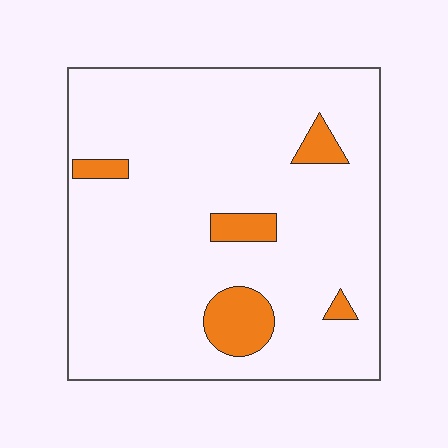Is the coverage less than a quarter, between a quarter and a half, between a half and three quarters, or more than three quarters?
Less than a quarter.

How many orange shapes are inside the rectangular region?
5.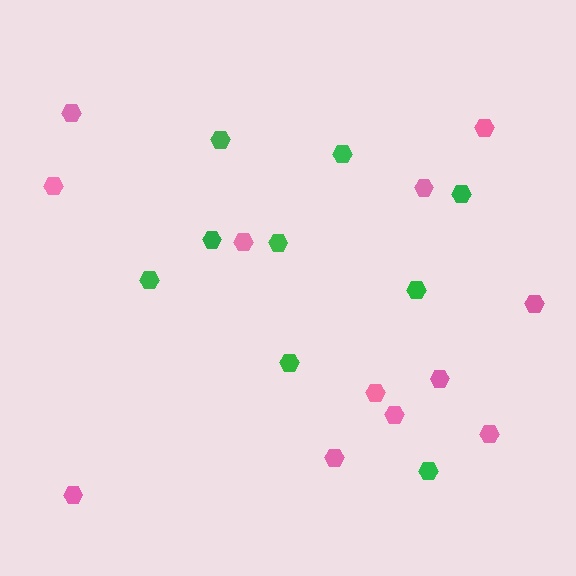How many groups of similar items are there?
There are 2 groups: one group of green hexagons (9) and one group of pink hexagons (12).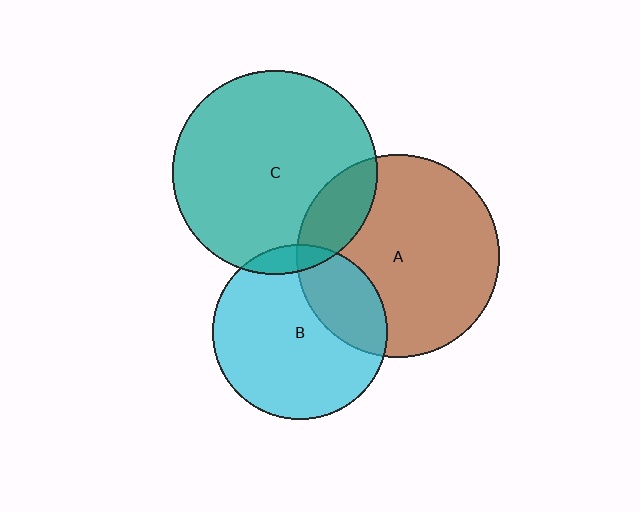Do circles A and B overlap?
Yes.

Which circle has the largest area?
Circle C (teal).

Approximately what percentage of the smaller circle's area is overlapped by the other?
Approximately 25%.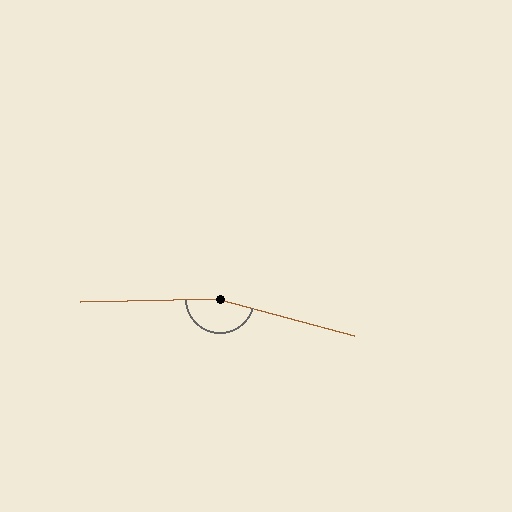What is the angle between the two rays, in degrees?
Approximately 164 degrees.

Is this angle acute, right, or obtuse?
It is obtuse.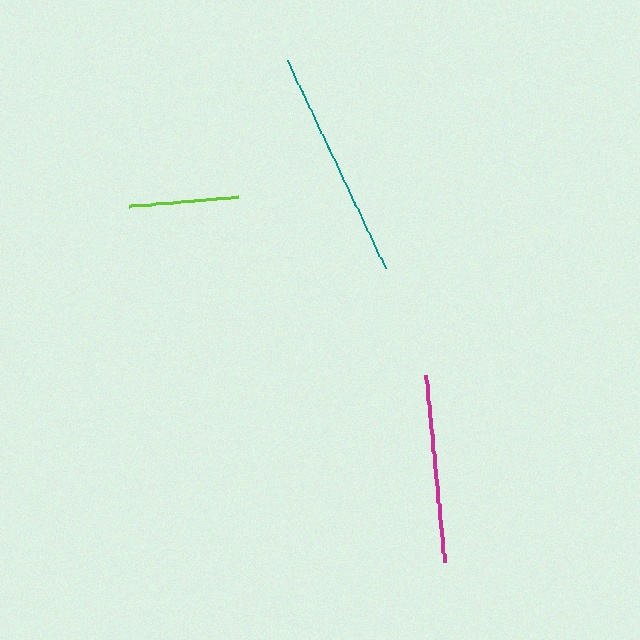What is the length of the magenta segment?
The magenta segment is approximately 188 pixels long.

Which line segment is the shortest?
The lime line is the shortest at approximately 110 pixels.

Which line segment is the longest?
The teal line is the longest at approximately 230 pixels.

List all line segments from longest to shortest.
From longest to shortest: teal, magenta, lime.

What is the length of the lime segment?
The lime segment is approximately 110 pixels long.